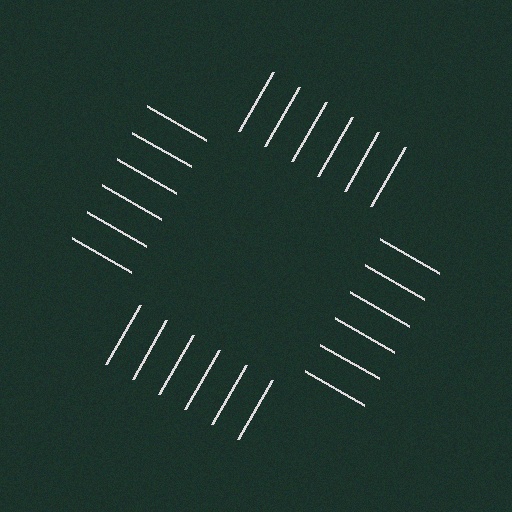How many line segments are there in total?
24 — 6 along each of the 4 edges.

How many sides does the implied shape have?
4 sides — the line-ends trace a square.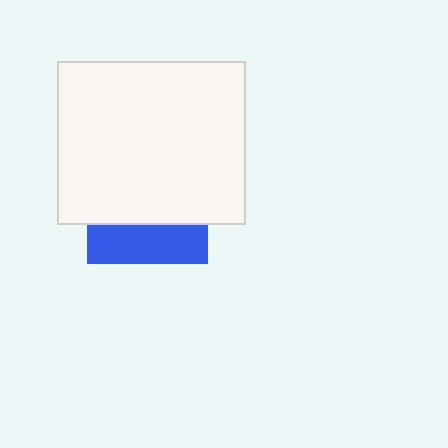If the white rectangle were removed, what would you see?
You would see the complete blue square.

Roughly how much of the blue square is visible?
A small part of it is visible (roughly 32%).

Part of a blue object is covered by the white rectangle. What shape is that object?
It is a square.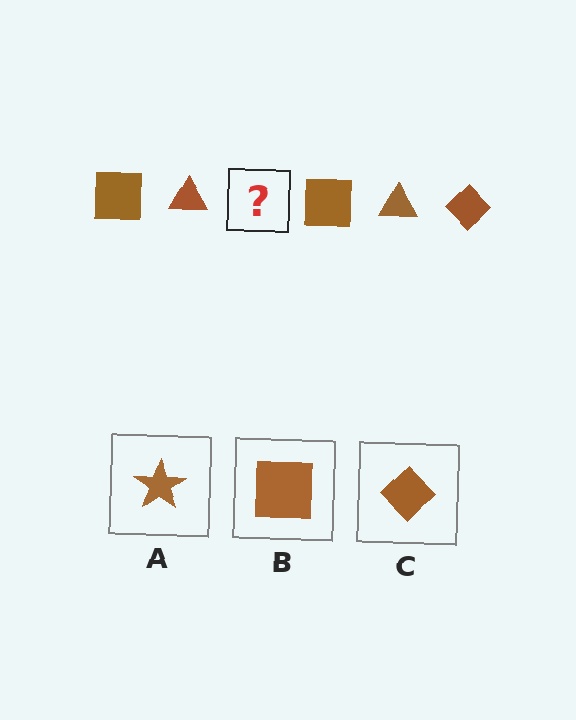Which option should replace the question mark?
Option C.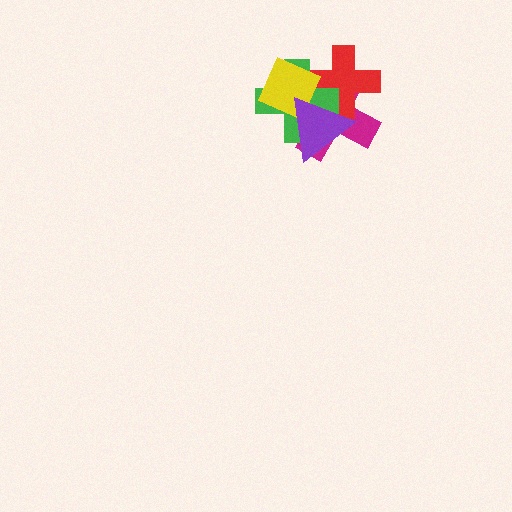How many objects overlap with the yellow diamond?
4 objects overlap with the yellow diamond.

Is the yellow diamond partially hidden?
Yes, it is partially covered by another shape.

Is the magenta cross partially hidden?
Yes, it is partially covered by another shape.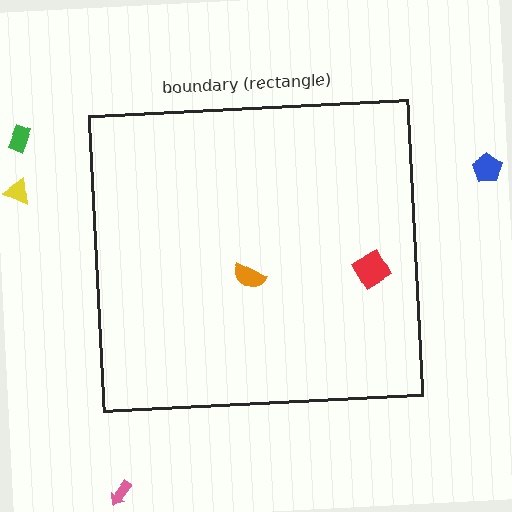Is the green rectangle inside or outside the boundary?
Outside.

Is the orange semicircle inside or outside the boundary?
Inside.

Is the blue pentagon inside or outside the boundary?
Outside.